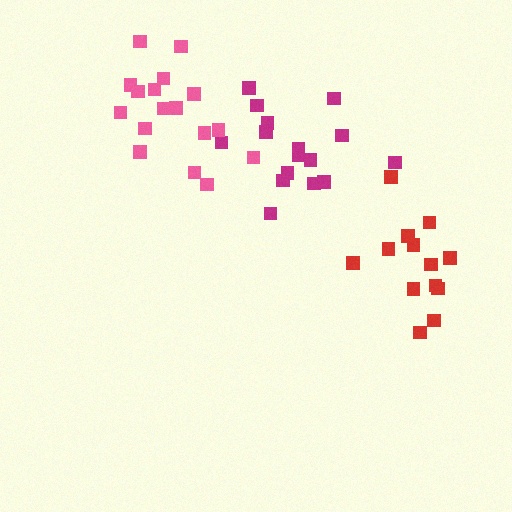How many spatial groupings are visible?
There are 3 spatial groupings.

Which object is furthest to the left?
The pink cluster is leftmost.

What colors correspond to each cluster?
The clusters are colored: red, magenta, pink.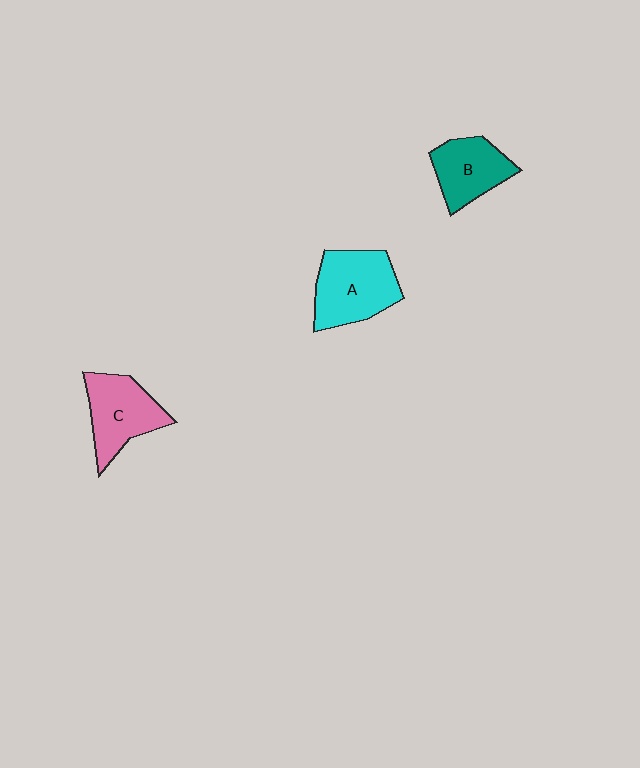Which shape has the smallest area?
Shape B (teal).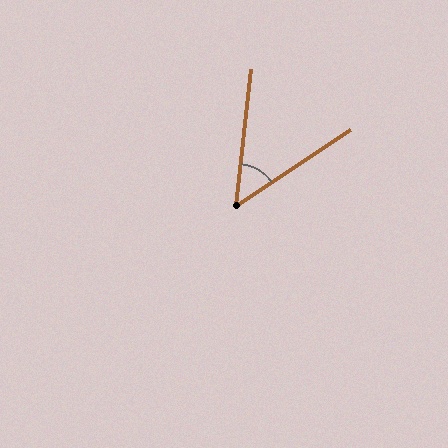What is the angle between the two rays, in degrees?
Approximately 50 degrees.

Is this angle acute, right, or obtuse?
It is acute.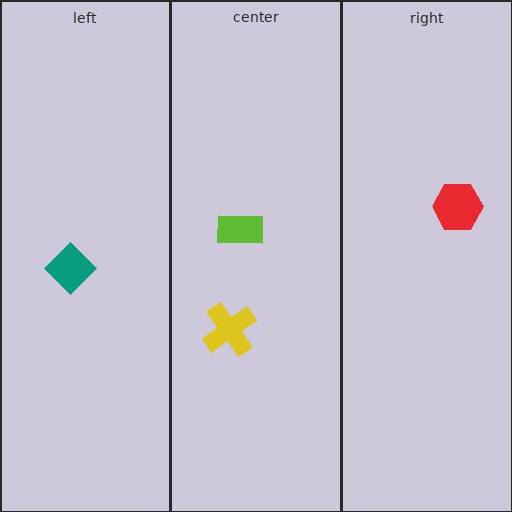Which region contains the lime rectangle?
The center region.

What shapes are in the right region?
The red hexagon.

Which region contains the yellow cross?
The center region.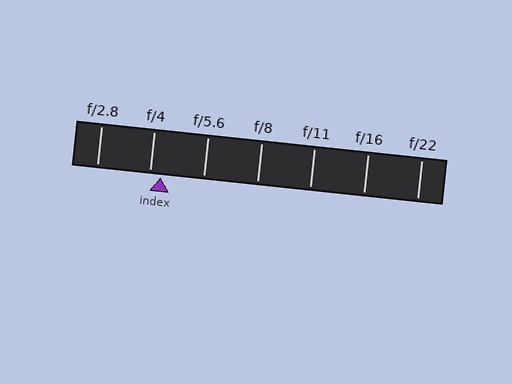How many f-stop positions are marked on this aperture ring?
There are 7 f-stop positions marked.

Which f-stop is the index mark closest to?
The index mark is closest to f/4.